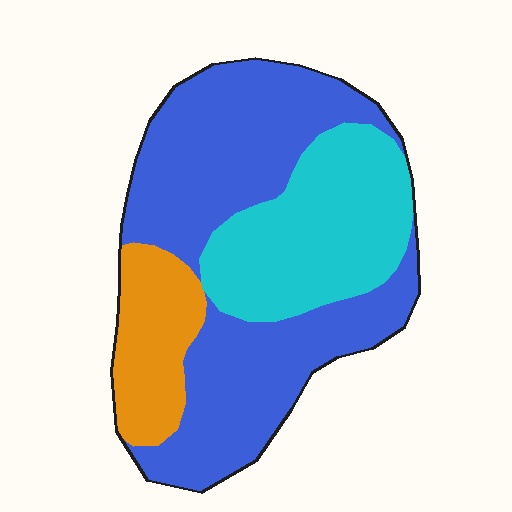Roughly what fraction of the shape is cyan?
Cyan covers around 30% of the shape.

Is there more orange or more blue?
Blue.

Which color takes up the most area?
Blue, at roughly 55%.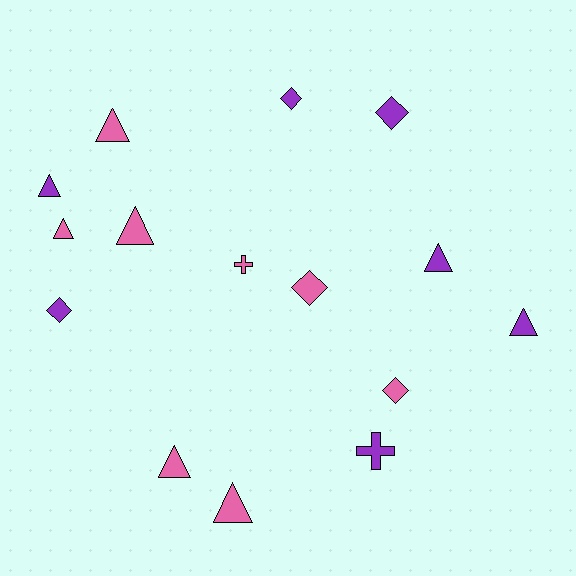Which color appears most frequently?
Pink, with 8 objects.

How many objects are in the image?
There are 15 objects.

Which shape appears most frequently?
Triangle, with 8 objects.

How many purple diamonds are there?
There are 3 purple diamonds.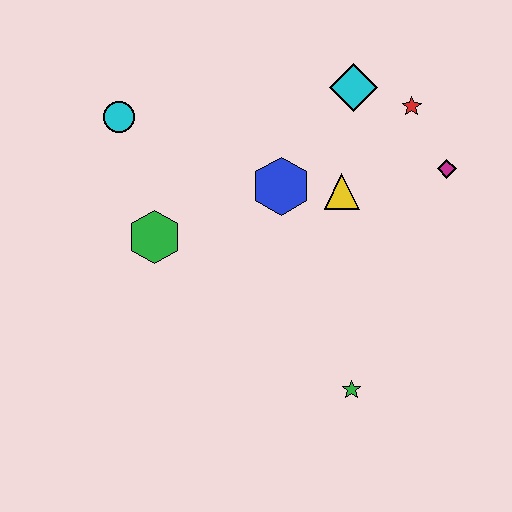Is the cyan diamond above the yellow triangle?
Yes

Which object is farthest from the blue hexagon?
The green star is farthest from the blue hexagon.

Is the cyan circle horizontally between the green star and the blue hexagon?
No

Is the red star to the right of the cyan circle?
Yes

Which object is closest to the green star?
The yellow triangle is closest to the green star.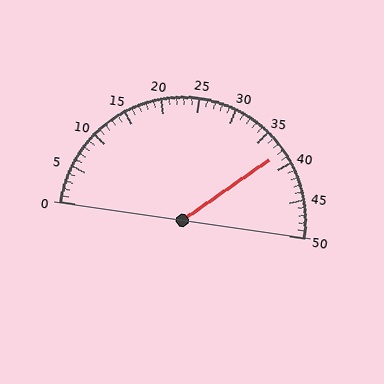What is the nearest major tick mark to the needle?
The nearest major tick mark is 40.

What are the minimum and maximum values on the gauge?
The gauge ranges from 0 to 50.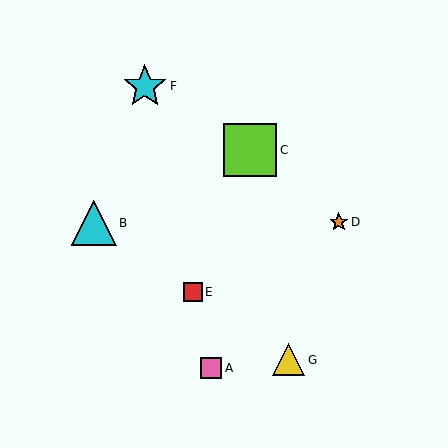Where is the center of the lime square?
The center of the lime square is at (250, 150).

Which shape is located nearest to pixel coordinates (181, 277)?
The red square (labeled E) at (193, 292) is nearest to that location.